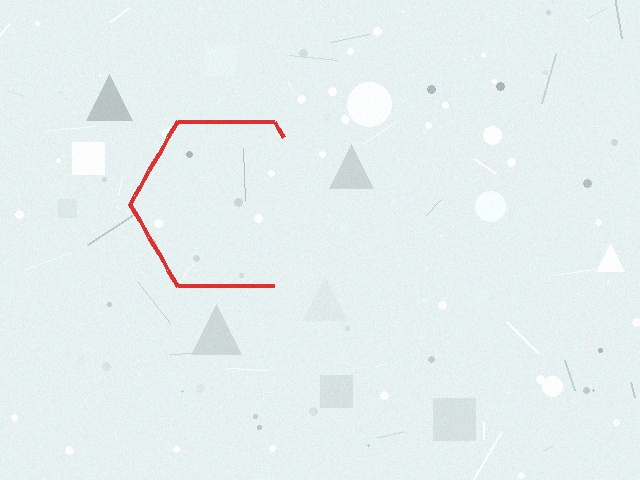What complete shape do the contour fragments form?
The contour fragments form a hexagon.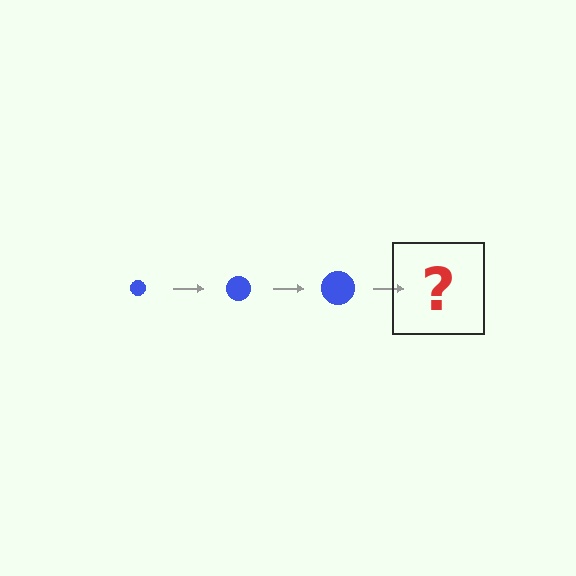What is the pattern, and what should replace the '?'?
The pattern is that the circle gets progressively larger each step. The '?' should be a blue circle, larger than the previous one.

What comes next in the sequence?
The next element should be a blue circle, larger than the previous one.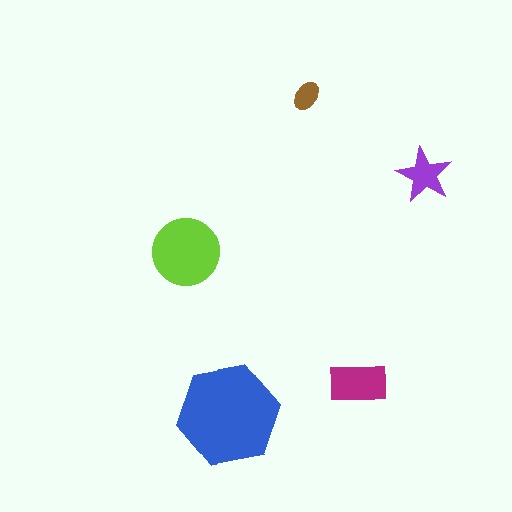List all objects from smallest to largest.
The brown ellipse, the purple star, the magenta rectangle, the lime circle, the blue hexagon.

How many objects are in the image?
There are 5 objects in the image.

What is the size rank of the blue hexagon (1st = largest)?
1st.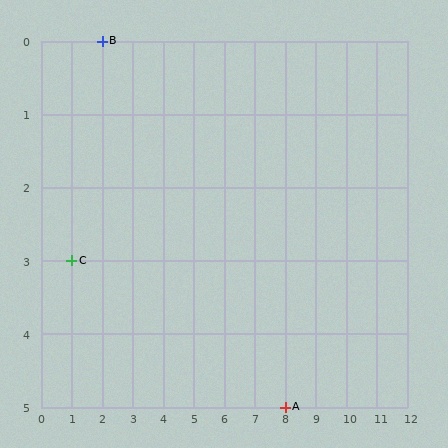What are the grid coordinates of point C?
Point C is at grid coordinates (1, 3).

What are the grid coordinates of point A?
Point A is at grid coordinates (8, 5).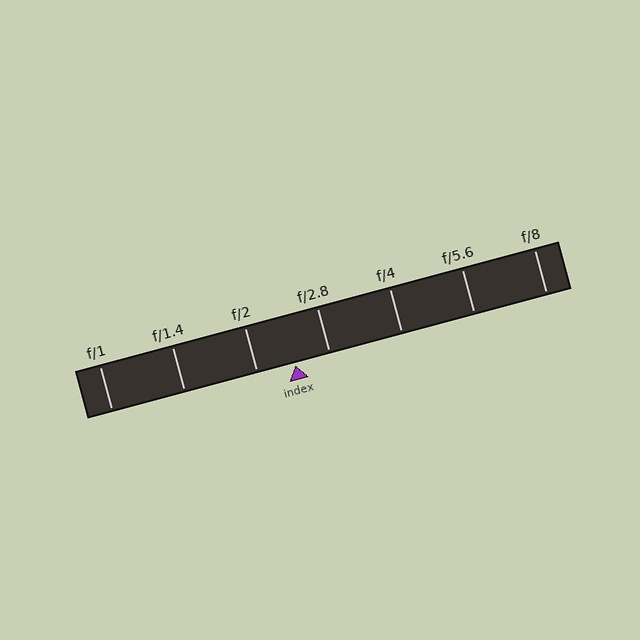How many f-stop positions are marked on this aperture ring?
There are 7 f-stop positions marked.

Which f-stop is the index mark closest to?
The index mark is closest to f/2.8.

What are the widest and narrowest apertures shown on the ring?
The widest aperture shown is f/1 and the narrowest is f/8.